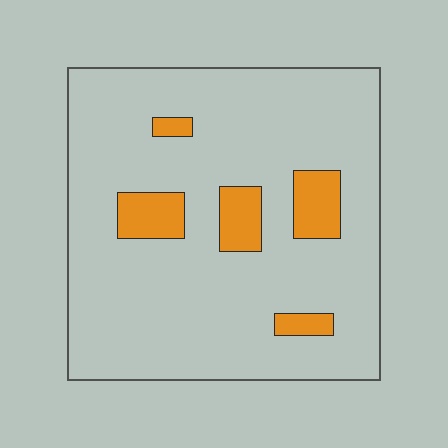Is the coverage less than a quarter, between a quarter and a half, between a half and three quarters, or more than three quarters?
Less than a quarter.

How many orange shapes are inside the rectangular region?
5.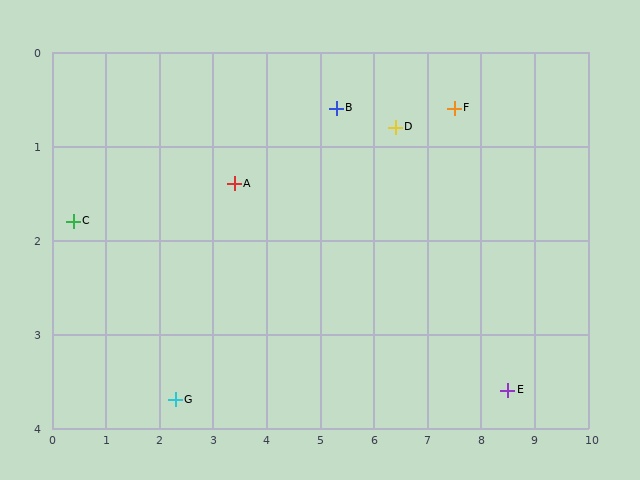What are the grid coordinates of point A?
Point A is at approximately (3.4, 1.4).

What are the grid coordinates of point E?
Point E is at approximately (8.5, 3.6).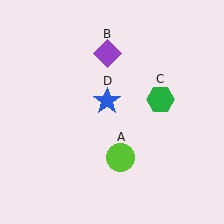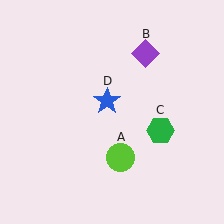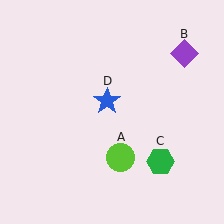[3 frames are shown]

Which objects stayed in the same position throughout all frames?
Lime circle (object A) and blue star (object D) remained stationary.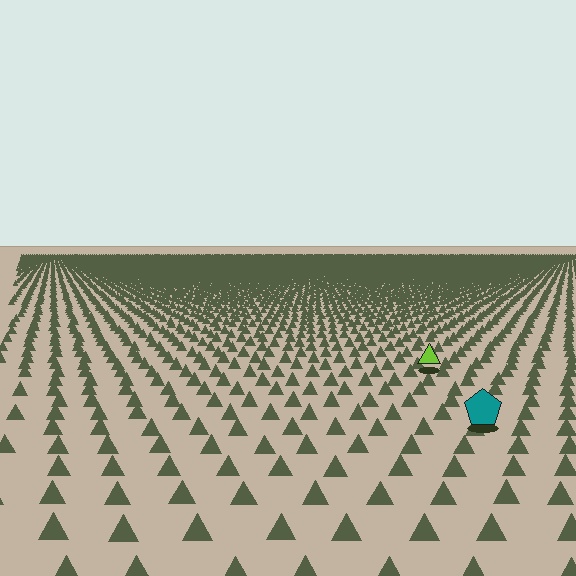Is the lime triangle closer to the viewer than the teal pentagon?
No. The teal pentagon is closer — you can tell from the texture gradient: the ground texture is coarser near it.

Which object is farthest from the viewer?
The lime triangle is farthest from the viewer. It appears smaller and the ground texture around it is denser.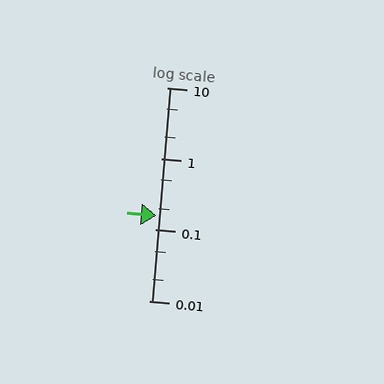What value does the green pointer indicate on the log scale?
The pointer indicates approximately 0.16.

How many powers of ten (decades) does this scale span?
The scale spans 3 decades, from 0.01 to 10.